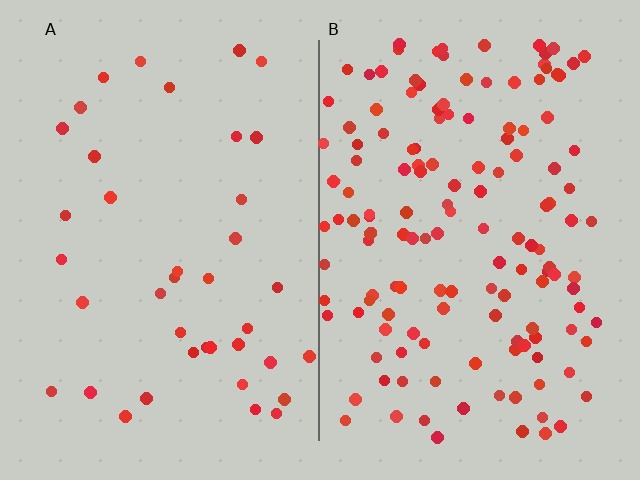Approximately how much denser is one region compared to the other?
Approximately 3.7× — region B over region A.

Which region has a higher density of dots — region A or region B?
B (the right).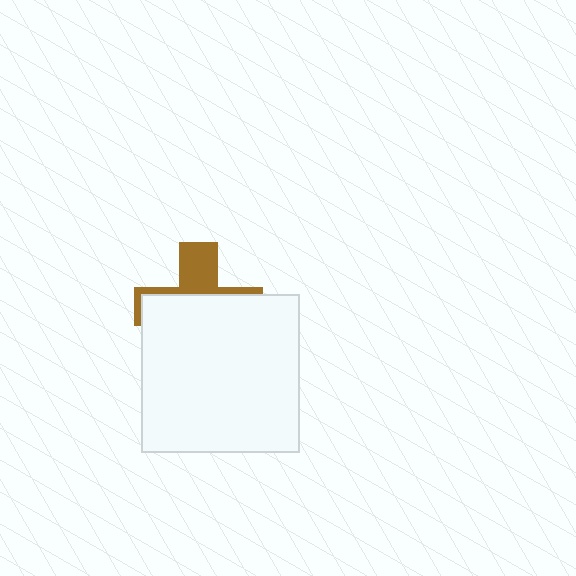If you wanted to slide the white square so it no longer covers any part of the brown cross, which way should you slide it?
Slide it down — that is the most direct way to separate the two shapes.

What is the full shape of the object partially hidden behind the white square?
The partially hidden object is a brown cross.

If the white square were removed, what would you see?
You would see the complete brown cross.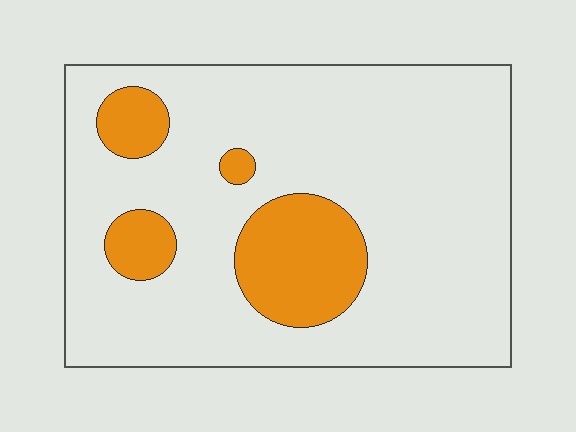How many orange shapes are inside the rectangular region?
4.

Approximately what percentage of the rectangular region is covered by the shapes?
Approximately 15%.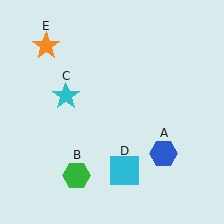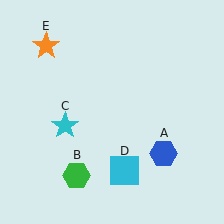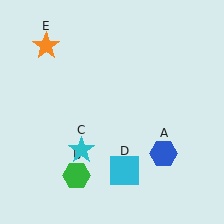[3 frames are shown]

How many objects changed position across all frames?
1 object changed position: cyan star (object C).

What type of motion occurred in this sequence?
The cyan star (object C) rotated counterclockwise around the center of the scene.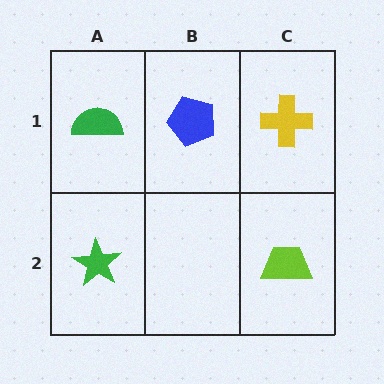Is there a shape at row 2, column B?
No, that cell is empty.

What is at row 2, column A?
A green star.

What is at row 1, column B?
A blue pentagon.